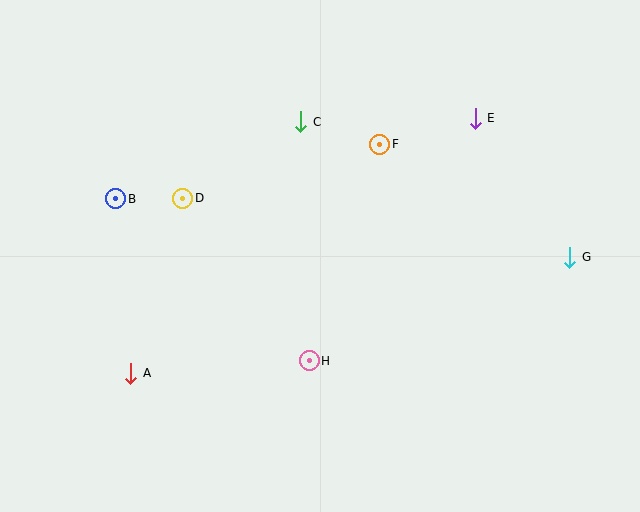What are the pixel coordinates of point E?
Point E is at (475, 118).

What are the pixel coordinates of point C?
Point C is at (301, 122).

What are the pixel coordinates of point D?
Point D is at (183, 198).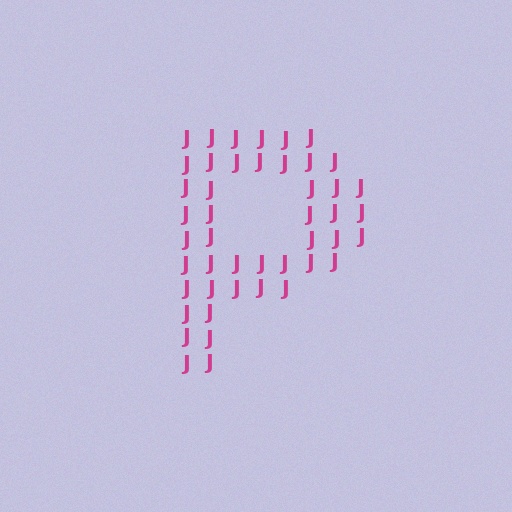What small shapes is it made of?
It is made of small letter J's.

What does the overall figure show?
The overall figure shows the letter P.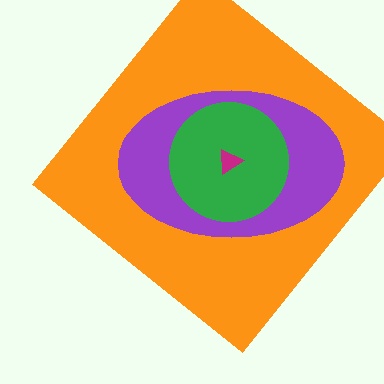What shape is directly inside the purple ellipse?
The green circle.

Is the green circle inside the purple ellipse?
Yes.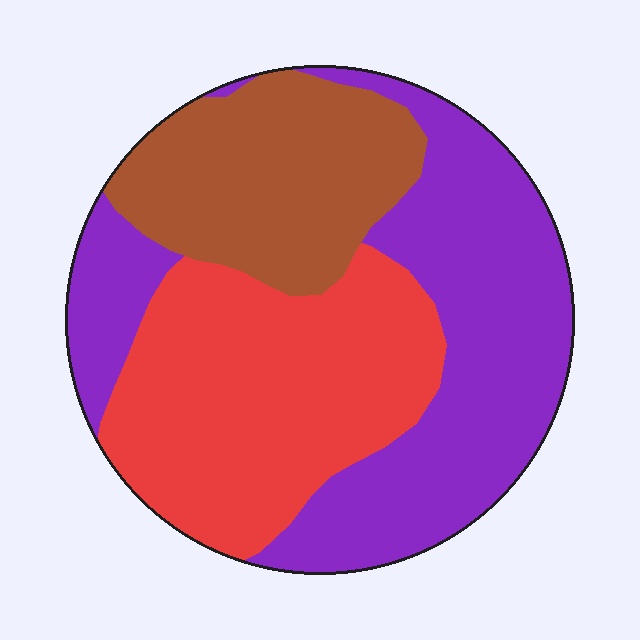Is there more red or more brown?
Red.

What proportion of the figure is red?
Red takes up about one third (1/3) of the figure.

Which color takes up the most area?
Purple, at roughly 40%.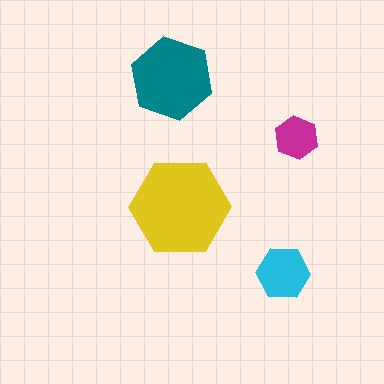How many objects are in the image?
There are 4 objects in the image.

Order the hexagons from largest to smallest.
the yellow one, the teal one, the cyan one, the magenta one.